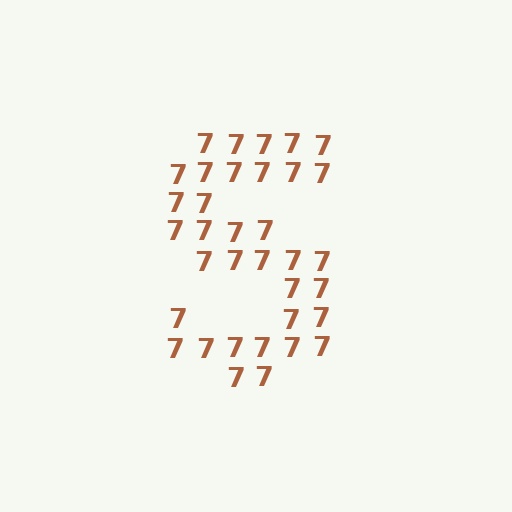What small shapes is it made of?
It is made of small digit 7's.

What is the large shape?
The large shape is the letter S.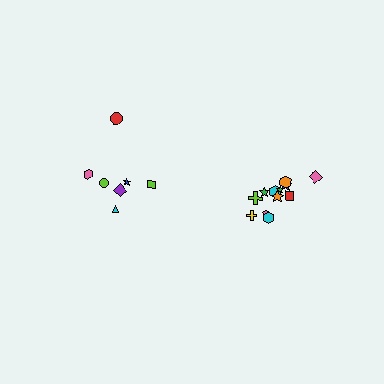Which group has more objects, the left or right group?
The right group.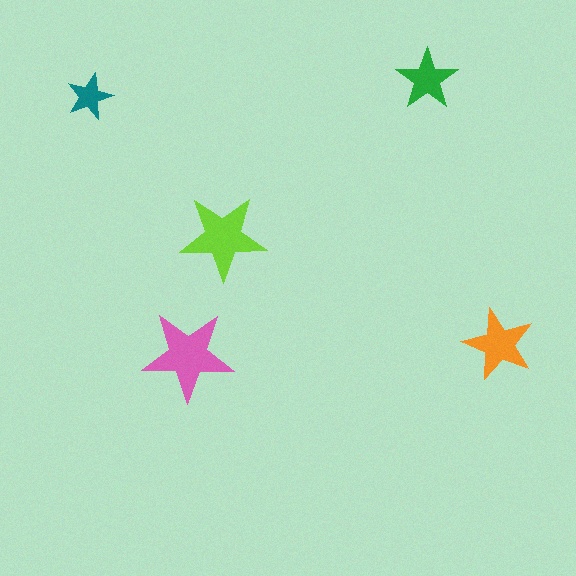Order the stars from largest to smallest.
the pink one, the lime one, the orange one, the green one, the teal one.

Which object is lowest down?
The pink star is bottommost.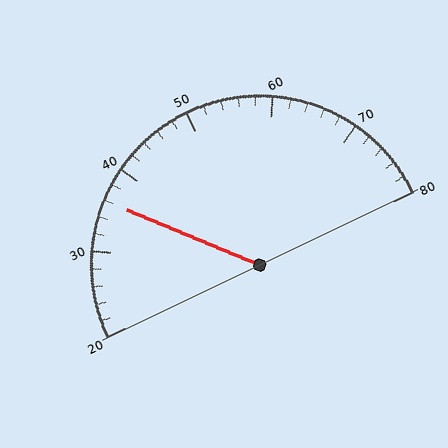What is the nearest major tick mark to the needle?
The nearest major tick mark is 40.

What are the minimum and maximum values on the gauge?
The gauge ranges from 20 to 80.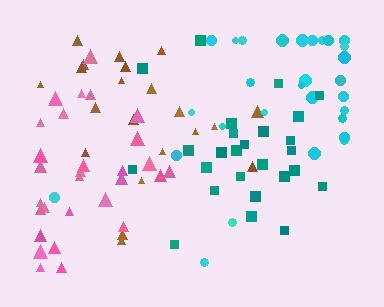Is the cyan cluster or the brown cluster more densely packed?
Cyan.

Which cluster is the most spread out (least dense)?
Brown.